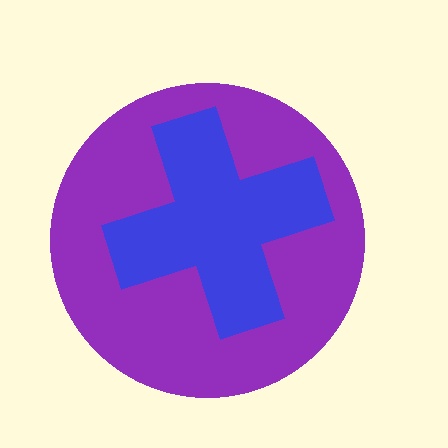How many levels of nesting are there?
2.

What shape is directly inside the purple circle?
The blue cross.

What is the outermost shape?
The purple circle.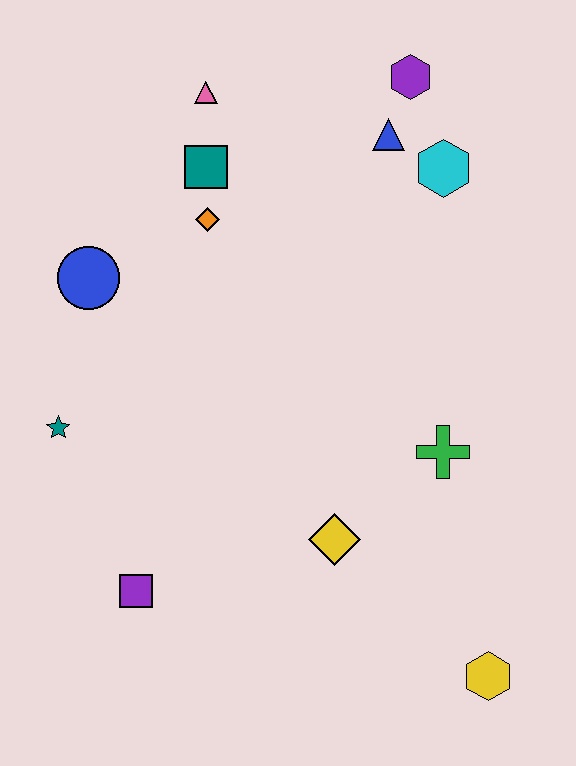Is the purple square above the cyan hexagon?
No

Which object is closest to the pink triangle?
The teal square is closest to the pink triangle.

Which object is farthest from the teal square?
The yellow hexagon is farthest from the teal square.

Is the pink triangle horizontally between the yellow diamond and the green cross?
No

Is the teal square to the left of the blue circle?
No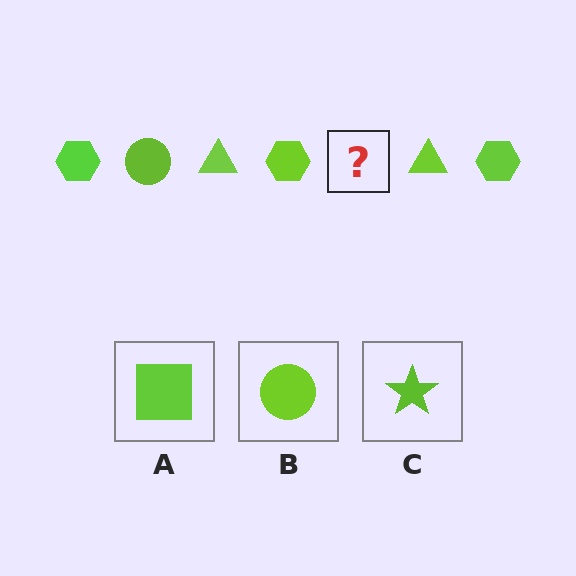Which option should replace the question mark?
Option B.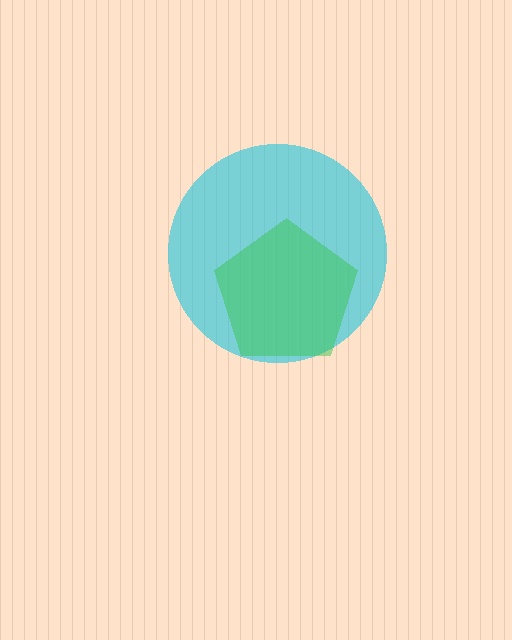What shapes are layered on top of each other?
The layered shapes are: a cyan circle, a green pentagon.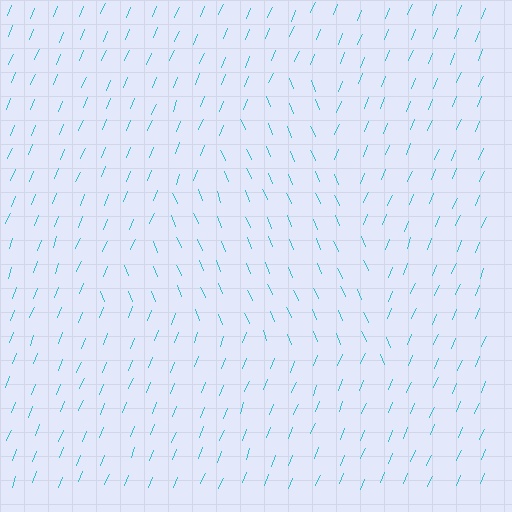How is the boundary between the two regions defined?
The boundary is defined purely by a change in line orientation (approximately 45 degrees difference). All lines are the same color and thickness.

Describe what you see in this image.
The image is filled with small cyan line segments. A triangle region in the image has lines oriented differently from the surrounding lines, creating a visible texture boundary.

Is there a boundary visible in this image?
Yes, there is a texture boundary formed by a change in line orientation.